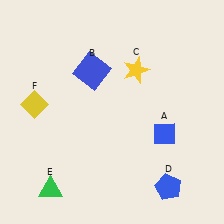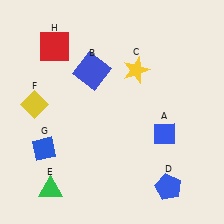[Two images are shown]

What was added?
A blue diamond (G), a red square (H) were added in Image 2.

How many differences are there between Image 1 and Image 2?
There are 2 differences between the two images.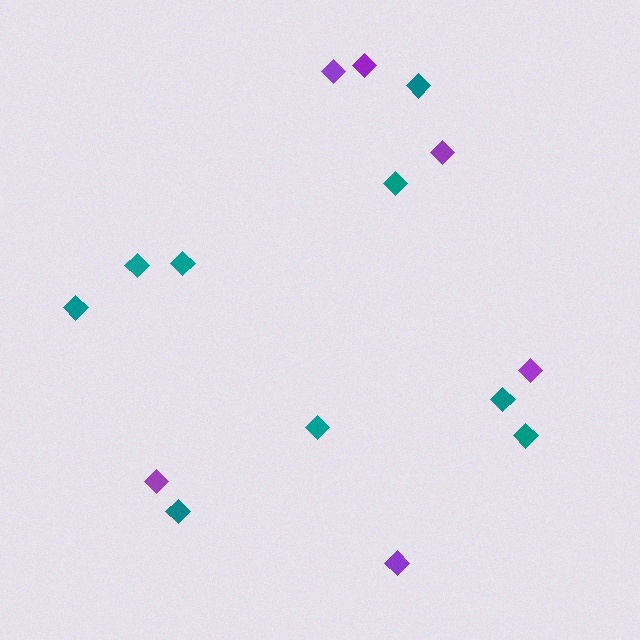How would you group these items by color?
There are 2 groups: one group of purple diamonds (6) and one group of teal diamonds (9).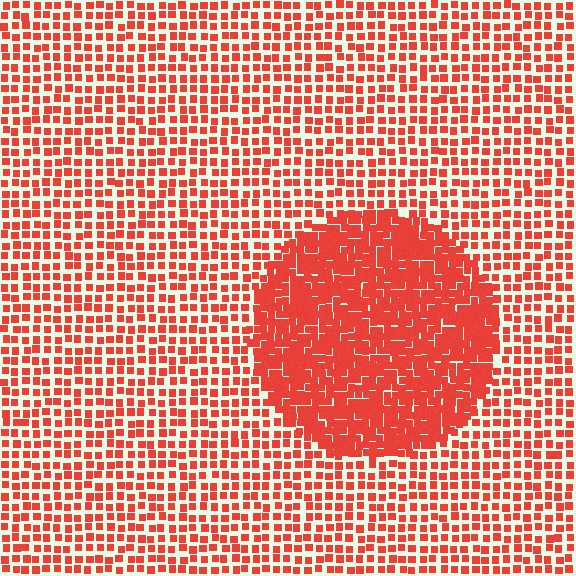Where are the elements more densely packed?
The elements are more densely packed inside the circle boundary.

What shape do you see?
I see a circle.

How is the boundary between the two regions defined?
The boundary is defined by a change in element density (approximately 2.1x ratio). All elements are the same color, size, and shape.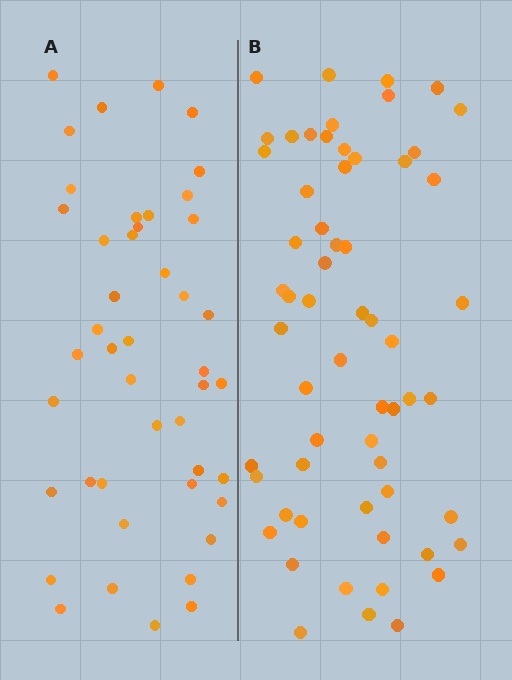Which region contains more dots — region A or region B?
Region B (the right region) has more dots.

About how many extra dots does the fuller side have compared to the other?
Region B has approximately 15 more dots than region A.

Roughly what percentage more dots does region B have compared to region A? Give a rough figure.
About 35% more.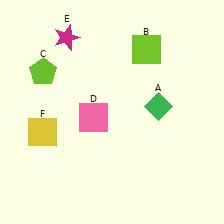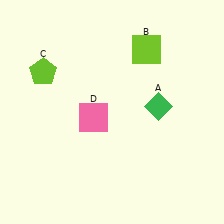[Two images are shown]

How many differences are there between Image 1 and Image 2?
There are 2 differences between the two images.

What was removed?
The magenta star (E), the yellow square (F) were removed in Image 2.